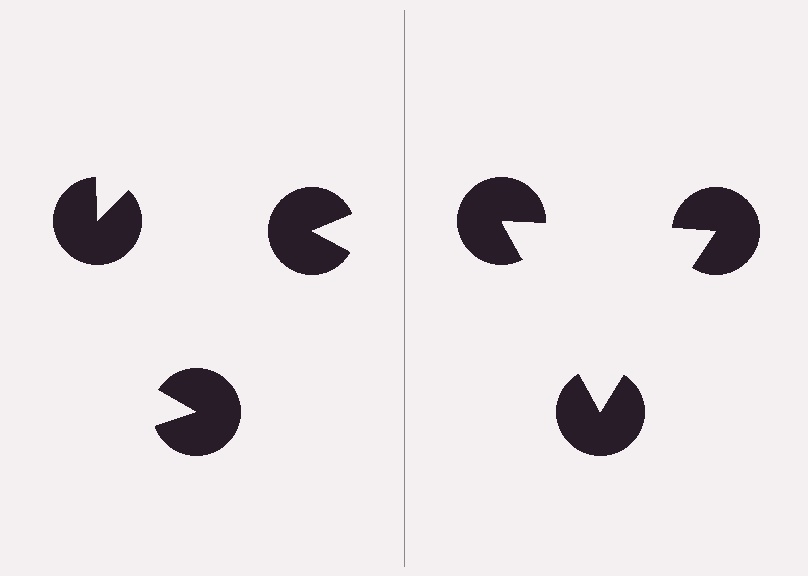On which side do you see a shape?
An illusory triangle appears on the right side. On the left side the wedge cuts are rotated, so no coherent shape forms.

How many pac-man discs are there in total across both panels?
6 — 3 on each side.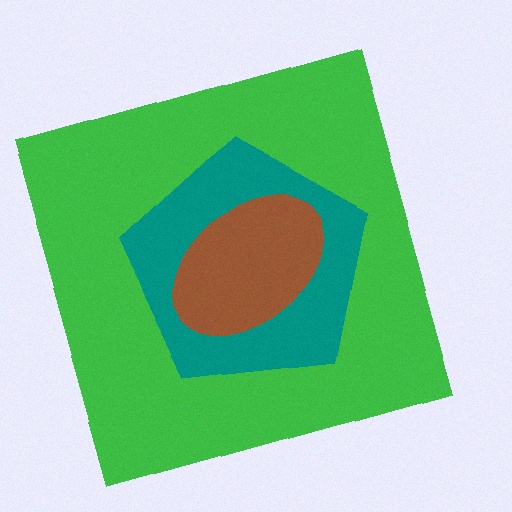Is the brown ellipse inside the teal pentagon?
Yes.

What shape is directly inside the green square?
The teal pentagon.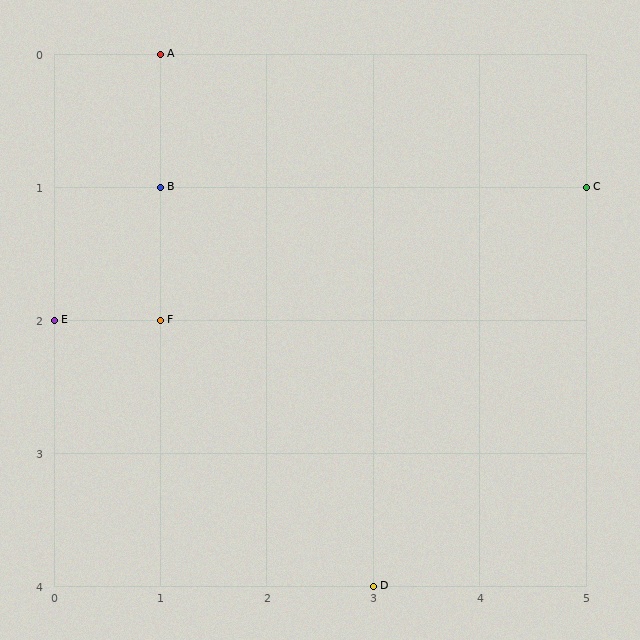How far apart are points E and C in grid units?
Points E and C are 5 columns and 1 row apart (about 5.1 grid units diagonally).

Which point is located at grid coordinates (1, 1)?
Point B is at (1, 1).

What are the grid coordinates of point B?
Point B is at grid coordinates (1, 1).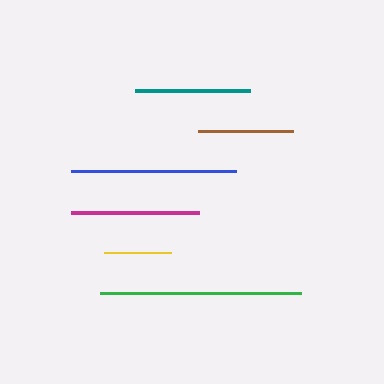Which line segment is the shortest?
The yellow line is the shortest at approximately 67 pixels.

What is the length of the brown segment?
The brown segment is approximately 95 pixels long.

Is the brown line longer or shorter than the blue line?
The blue line is longer than the brown line.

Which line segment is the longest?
The green line is the longest at approximately 201 pixels.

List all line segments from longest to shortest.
From longest to shortest: green, blue, magenta, teal, brown, yellow.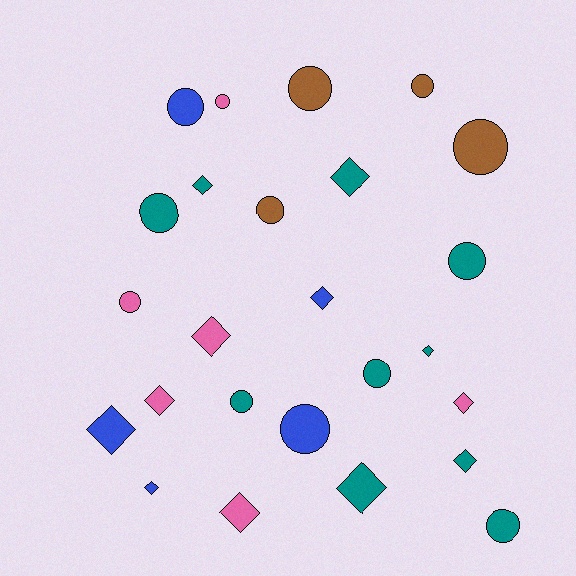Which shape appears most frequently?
Circle, with 13 objects.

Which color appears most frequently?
Teal, with 10 objects.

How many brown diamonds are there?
There are no brown diamonds.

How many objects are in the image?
There are 25 objects.